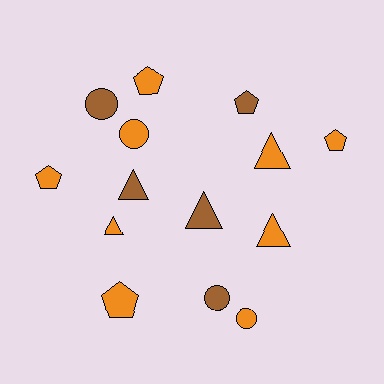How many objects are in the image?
There are 14 objects.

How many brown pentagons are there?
There is 1 brown pentagon.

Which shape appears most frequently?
Pentagon, with 5 objects.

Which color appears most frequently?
Orange, with 9 objects.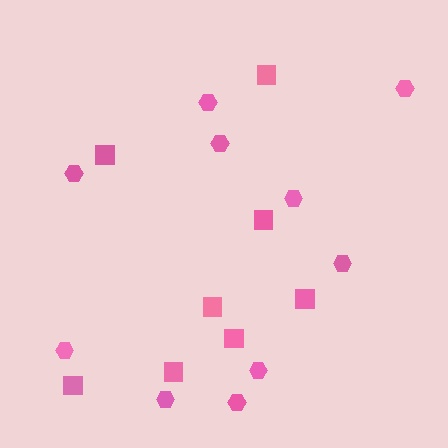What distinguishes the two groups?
There are 2 groups: one group of hexagons (10) and one group of squares (8).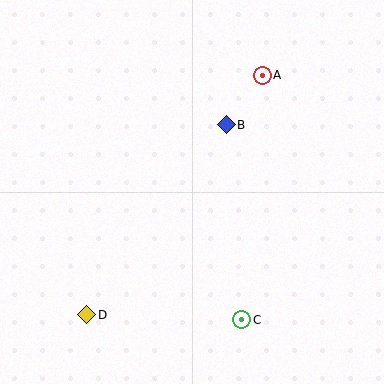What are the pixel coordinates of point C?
Point C is at (242, 320).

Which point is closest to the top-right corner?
Point A is closest to the top-right corner.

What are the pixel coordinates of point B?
Point B is at (226, 125).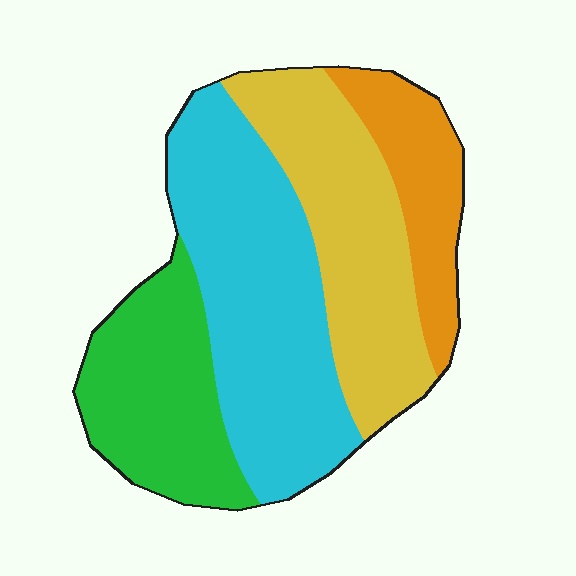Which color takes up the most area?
Cyan, at roughly 35%.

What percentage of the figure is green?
Green takes up about one fifth (1/5) of the figure.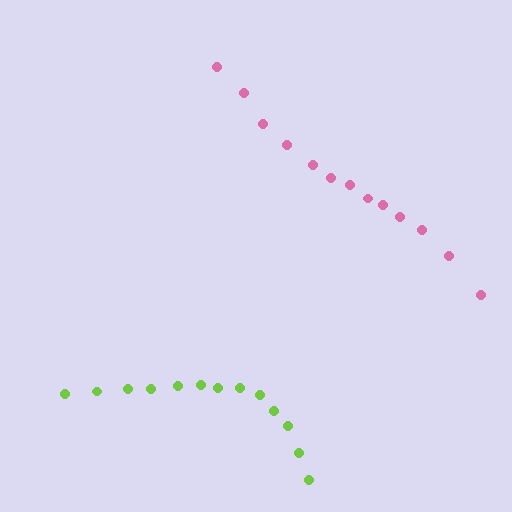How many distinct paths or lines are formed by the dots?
There are 2 distinct paths.